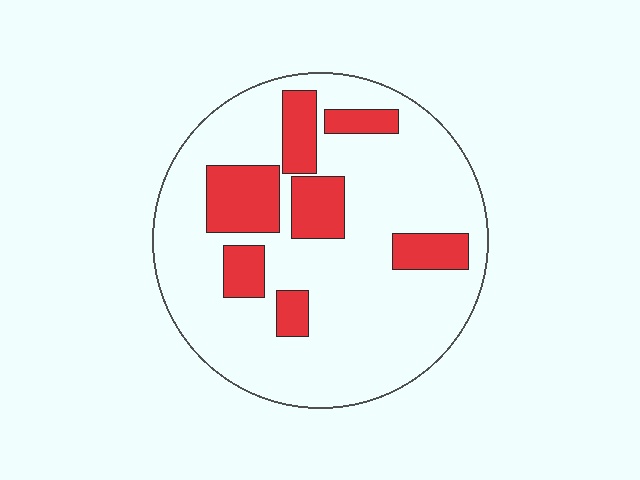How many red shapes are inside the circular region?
7.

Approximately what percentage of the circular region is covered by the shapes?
Approximately 20%.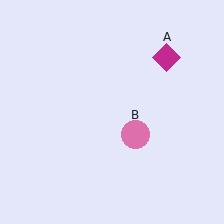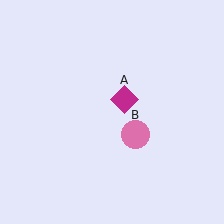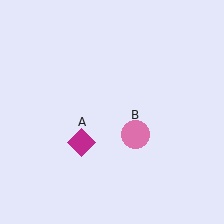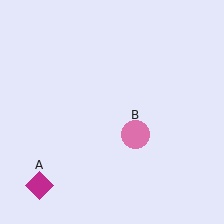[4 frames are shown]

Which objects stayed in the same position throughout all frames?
Pink circle (object B) remained stationary.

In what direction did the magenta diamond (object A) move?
The magenta diamond (object A) moved down and to the left.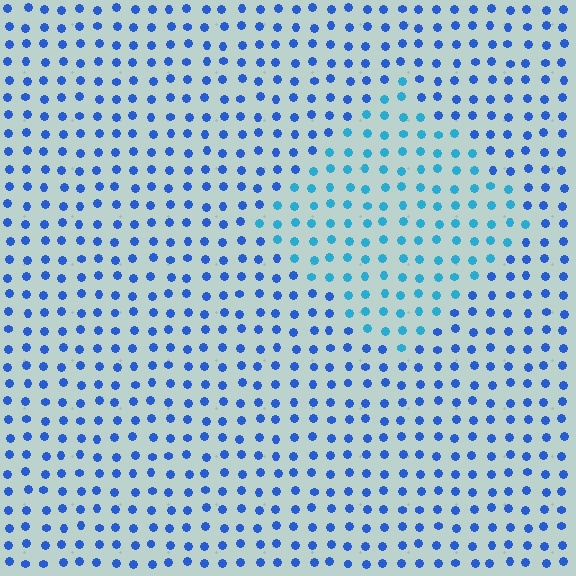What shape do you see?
I see a diamond.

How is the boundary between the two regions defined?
The boundary is defined purely by a slight shift in hue (about 28 degrees). Spacing, size, and orientation are identical on both sides.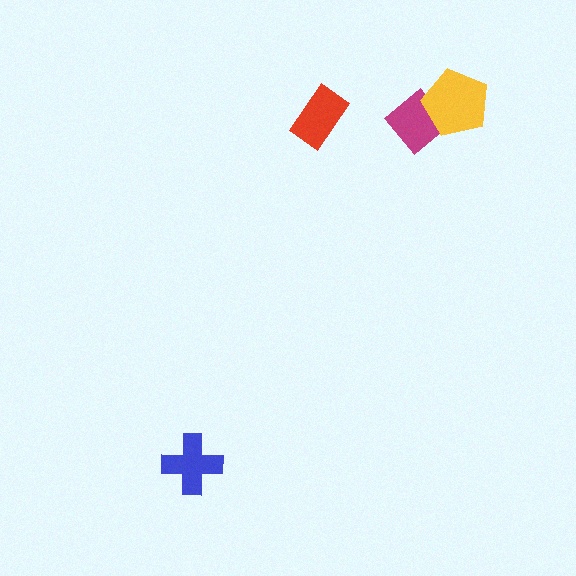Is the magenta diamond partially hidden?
Yes, it is partially covered by another shape.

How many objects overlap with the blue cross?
0 objects overlap with the blue cross.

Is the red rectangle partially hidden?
No, no other shape covers it.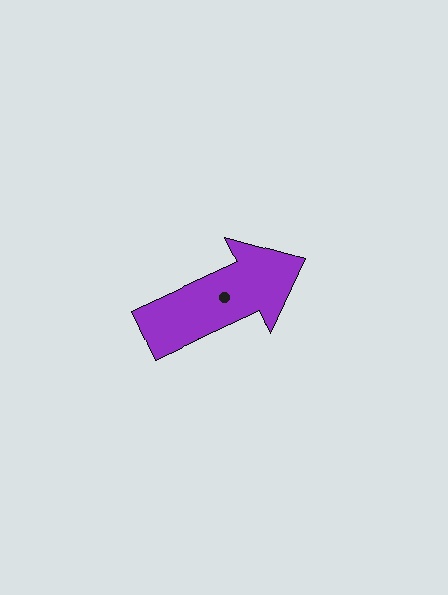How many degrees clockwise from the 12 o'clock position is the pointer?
Approximately 65 degrees.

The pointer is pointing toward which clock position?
Roughly 2 o'clock.